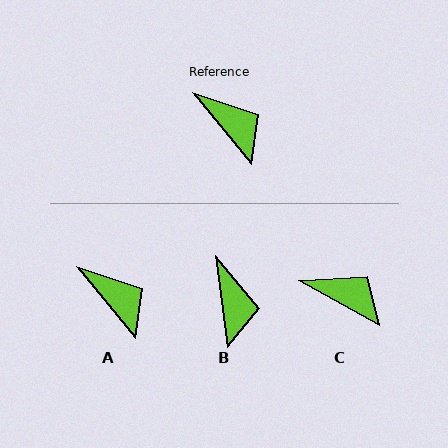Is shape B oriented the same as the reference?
No, it is off by about 32 degrees.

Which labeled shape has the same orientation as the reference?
A.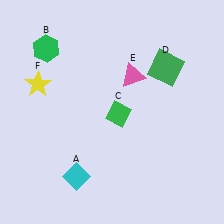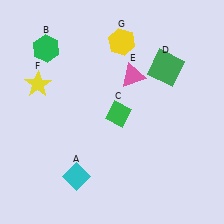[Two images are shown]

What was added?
A yellow hexagon (G) was added in Image 2.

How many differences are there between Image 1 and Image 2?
There is 1 difference between the two images.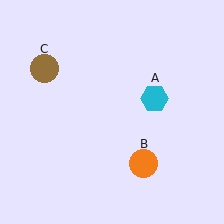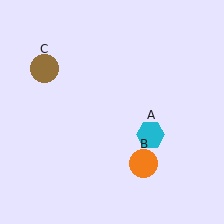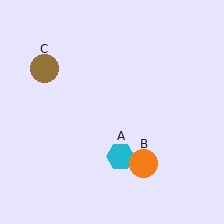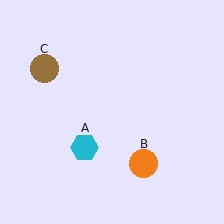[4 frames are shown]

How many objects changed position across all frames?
1 object changed position: cyan hexagon (object A).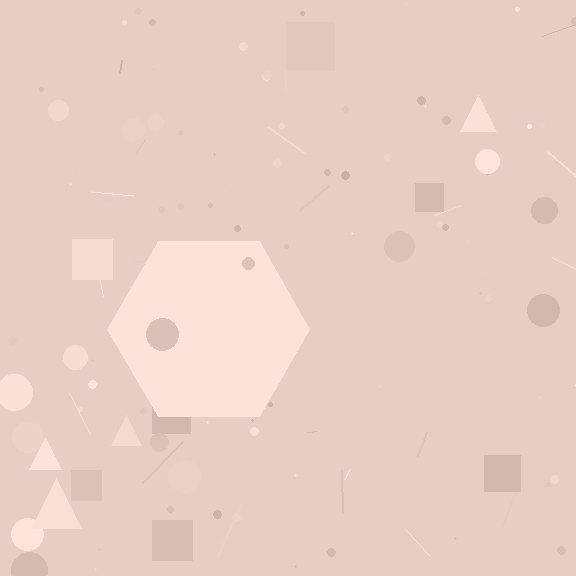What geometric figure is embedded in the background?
A hexagon is embedded in the background.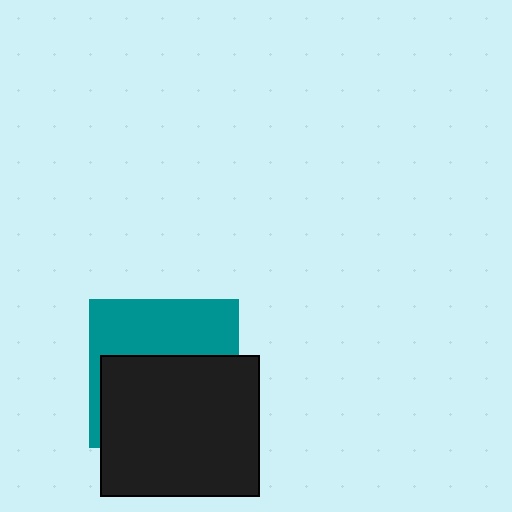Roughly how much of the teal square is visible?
A small part of it is visible (roughly 42%).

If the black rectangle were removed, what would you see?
You would see the complete teal square.